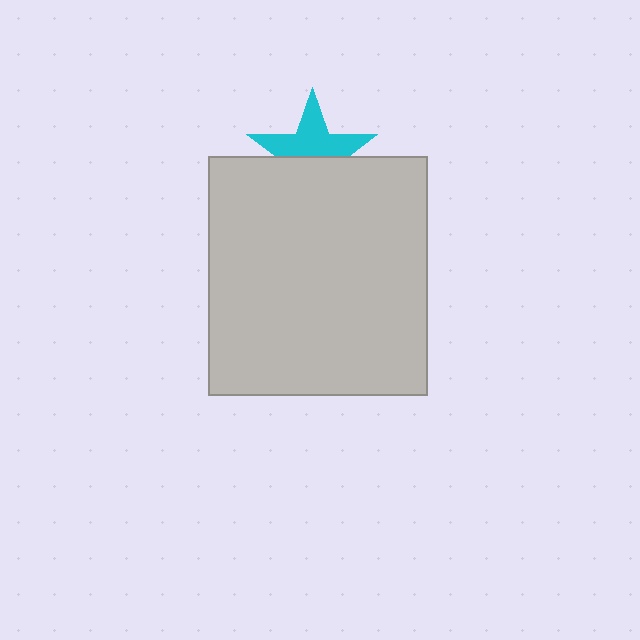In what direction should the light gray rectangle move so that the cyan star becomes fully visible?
The light gray rectangle should move down. That is the shortest direction to clear the overlap and leave the cyan star fully visible.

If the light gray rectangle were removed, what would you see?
You would see the complete cyan star.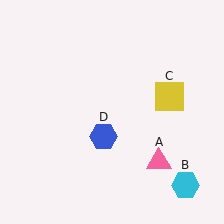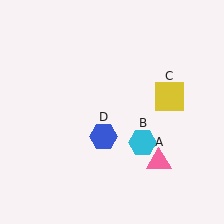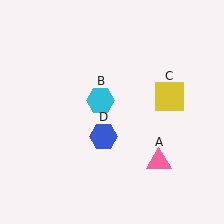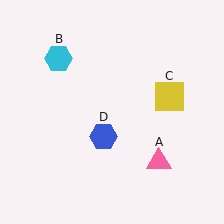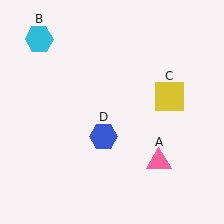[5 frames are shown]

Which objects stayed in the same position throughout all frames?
Pink triangle (object A) and yellow square (object C) and blue hexagon (object D) remained stationary.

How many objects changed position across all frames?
1 object changed position: cyan hexagon (object B).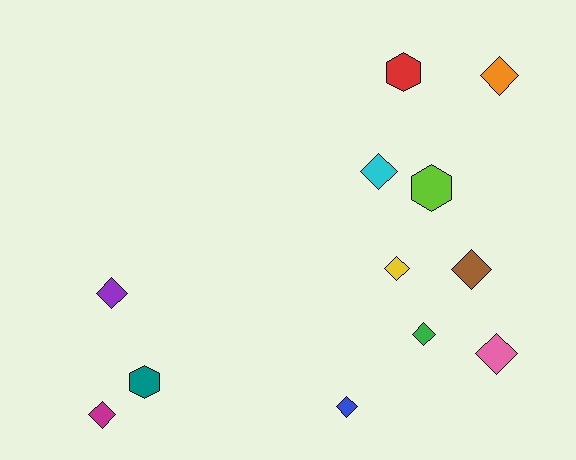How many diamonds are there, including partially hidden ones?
There are 9 diamonds.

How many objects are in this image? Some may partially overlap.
There are 12 objects.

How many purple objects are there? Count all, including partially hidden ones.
There is 1 purple object.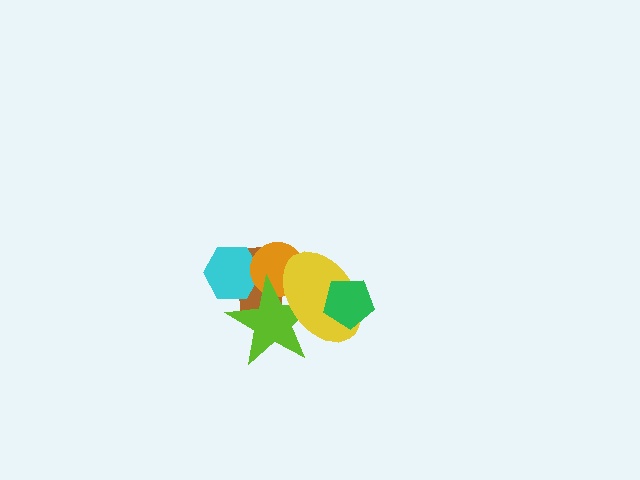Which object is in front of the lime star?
The yellow ellipse is in front of the lime star.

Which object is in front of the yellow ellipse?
The green pentagon is in front of the yellow ellipse.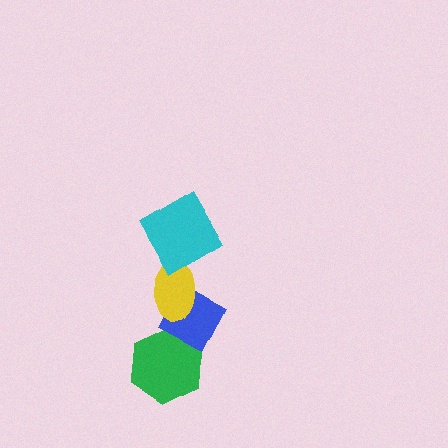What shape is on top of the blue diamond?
The yellow ellipse is on top of the blue diamond.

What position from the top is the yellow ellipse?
The yellow ellipse is 2nd from the top.